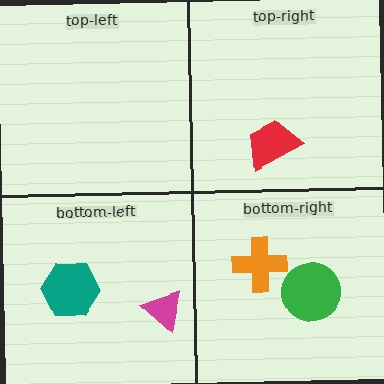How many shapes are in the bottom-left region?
2.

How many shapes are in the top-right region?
1.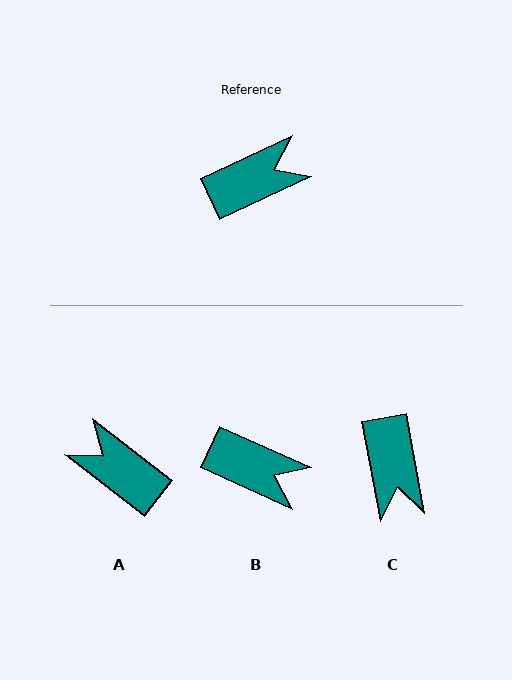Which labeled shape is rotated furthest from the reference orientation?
A, about 117 degrees away.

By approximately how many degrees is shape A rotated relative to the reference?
Approximately 117 degrees counter-clockwise.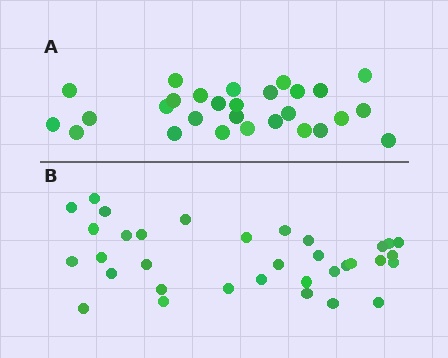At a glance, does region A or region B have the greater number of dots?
Region B (the bottom region) has more dots.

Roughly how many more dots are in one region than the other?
Region B has about 6 more dots than region A.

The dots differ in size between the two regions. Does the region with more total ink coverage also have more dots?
No. Region A has more total ink coverage because its dots are larger, but region B actually contains more individual dots. Total area can be misleading — the number of items is what matters here.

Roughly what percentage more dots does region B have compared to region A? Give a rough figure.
About 20% more.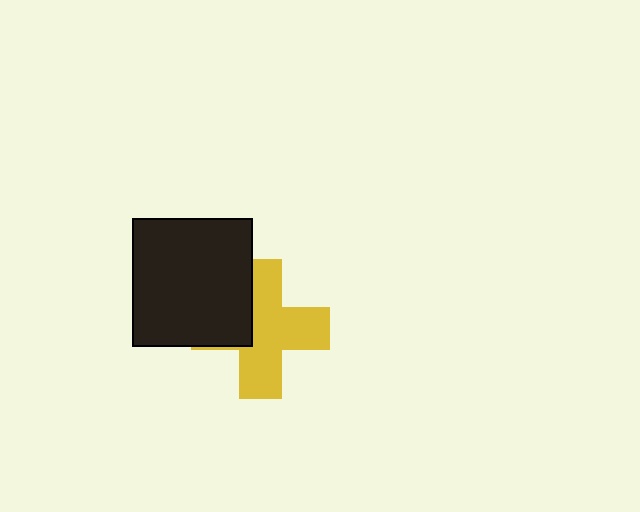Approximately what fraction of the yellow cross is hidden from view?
Roughly 32% of the yellow cross is hidden behind the black rectangle.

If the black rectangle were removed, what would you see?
You would see the complete yellow cross.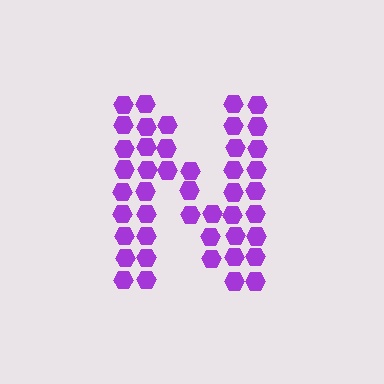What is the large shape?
The large shape is the letter N.